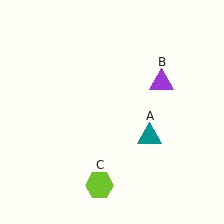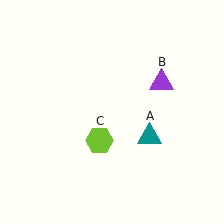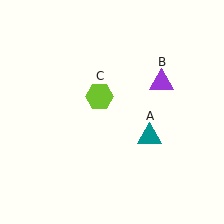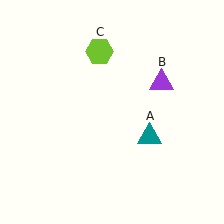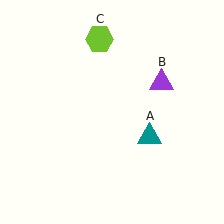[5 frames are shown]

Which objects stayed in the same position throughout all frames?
Teal triangle (object A) and purple triangle (object B) remained stationary.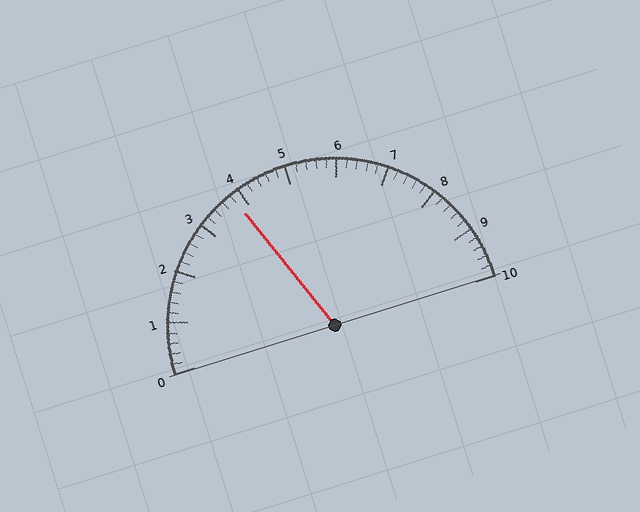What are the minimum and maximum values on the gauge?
The gauge ranges from 0 to 10.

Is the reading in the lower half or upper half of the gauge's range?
The reading is in the lower half of the range (0 to 10).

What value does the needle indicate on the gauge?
The needle indicates approximately 3.8.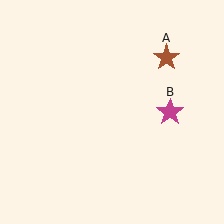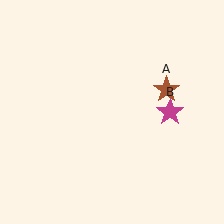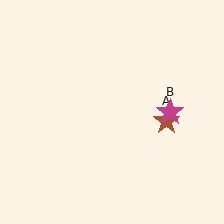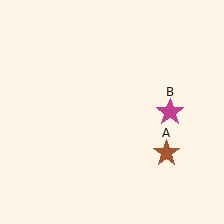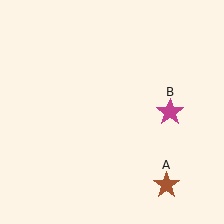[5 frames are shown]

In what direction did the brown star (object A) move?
The brown star (object A) moved down.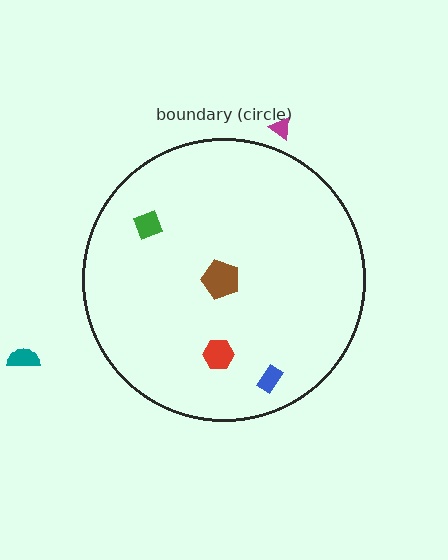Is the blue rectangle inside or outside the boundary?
Inside.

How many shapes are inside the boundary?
4 inside, 2 outside.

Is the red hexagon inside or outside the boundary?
Inside.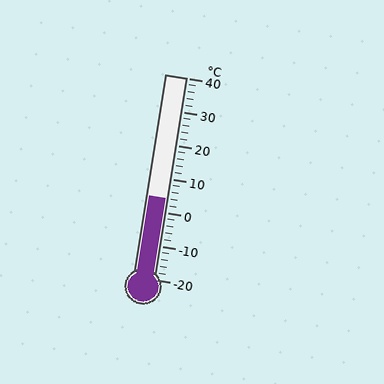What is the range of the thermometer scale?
The thermometer scale ranges from -20°C to 40°C.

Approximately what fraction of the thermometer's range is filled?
The thermometer is filled to approximately 40% of its range.